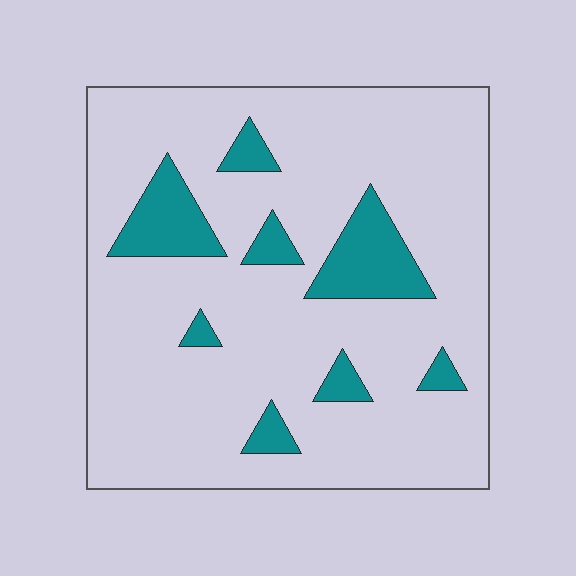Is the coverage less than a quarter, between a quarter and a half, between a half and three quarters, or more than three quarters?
Less than a quarter.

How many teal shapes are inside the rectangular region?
8.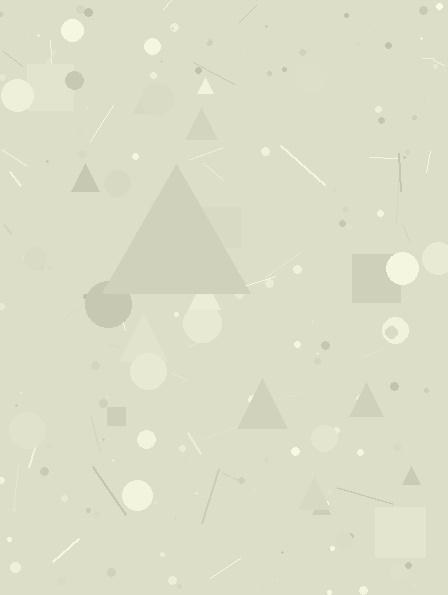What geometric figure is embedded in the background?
A triangle is embedded in the background.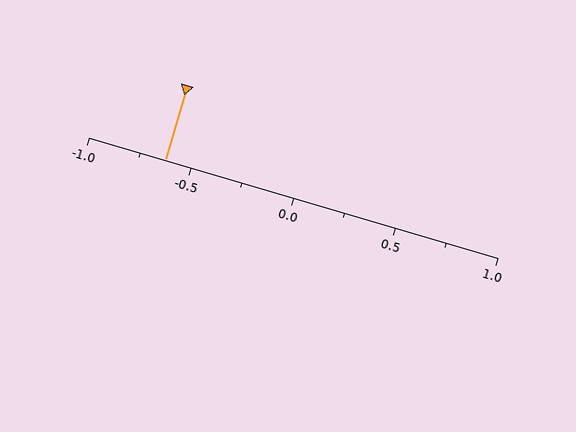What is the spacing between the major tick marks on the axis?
The major ticks are spaced 0.5 apart.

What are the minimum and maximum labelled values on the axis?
The axis runs from -1.0 to 1.0.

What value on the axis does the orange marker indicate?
The marker indicates approximately -0.62.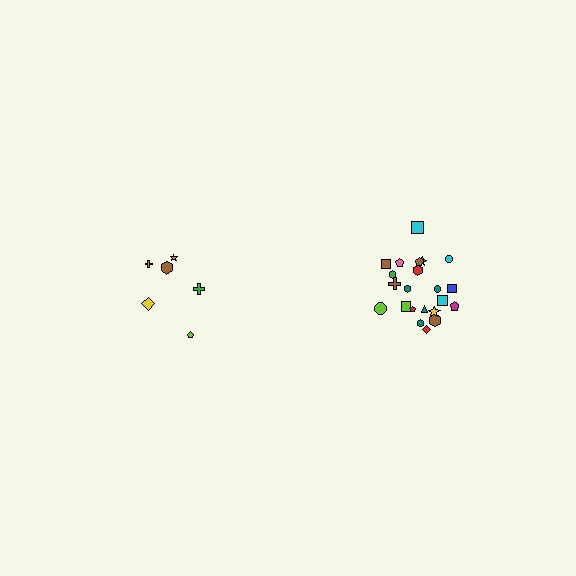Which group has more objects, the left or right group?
The right group.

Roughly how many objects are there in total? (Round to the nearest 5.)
Roughly 30 objects in total.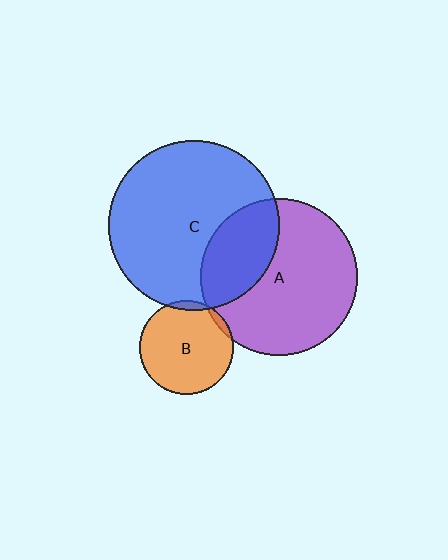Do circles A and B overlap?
Yes.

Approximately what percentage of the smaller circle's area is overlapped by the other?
Approximately 5%.